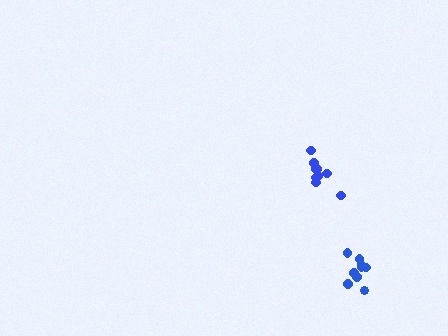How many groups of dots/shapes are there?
There are 2 groups.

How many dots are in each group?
Group 1: 9 dots, Group 2: 9 dots (18 total).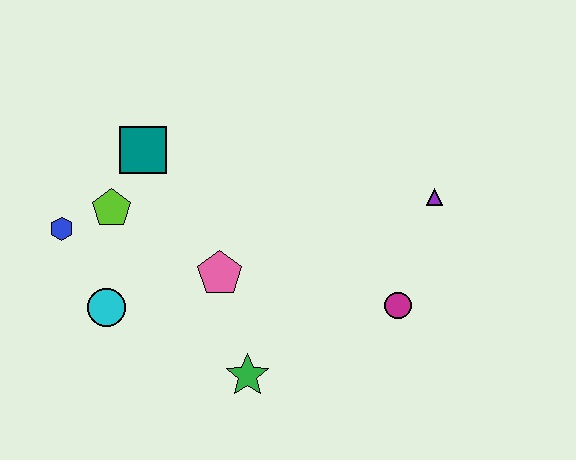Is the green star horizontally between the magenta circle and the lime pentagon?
Yes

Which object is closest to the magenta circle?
The purple triangle is closest to the magenta circle.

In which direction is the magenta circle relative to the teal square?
The magenta circle is to the right of the teal square.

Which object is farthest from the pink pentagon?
The purple triangle is farthest from the pink pentagon.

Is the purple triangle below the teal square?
Yes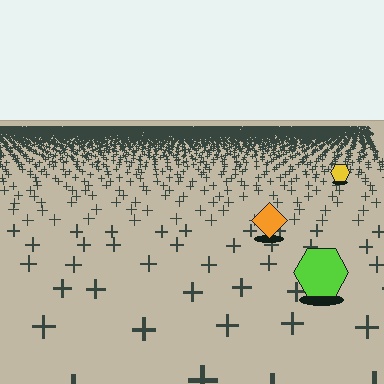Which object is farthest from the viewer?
The yellow hexagon is farthest from the viewer. It appears smaller and the ground texture around it is denser.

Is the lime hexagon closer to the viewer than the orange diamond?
Yes. The lime hexagon is closer — you can tell from the texture gradient: the ground texture is coarser near it.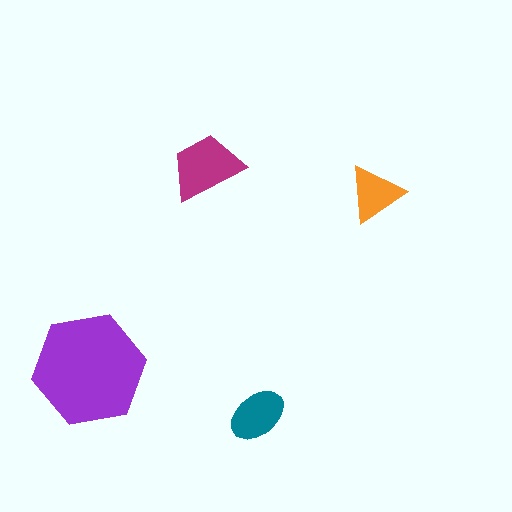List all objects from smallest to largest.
The orange triangle, the teal ellipse, the magenta trapezoid, the purple hexagon.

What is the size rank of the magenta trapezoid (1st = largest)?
2nd.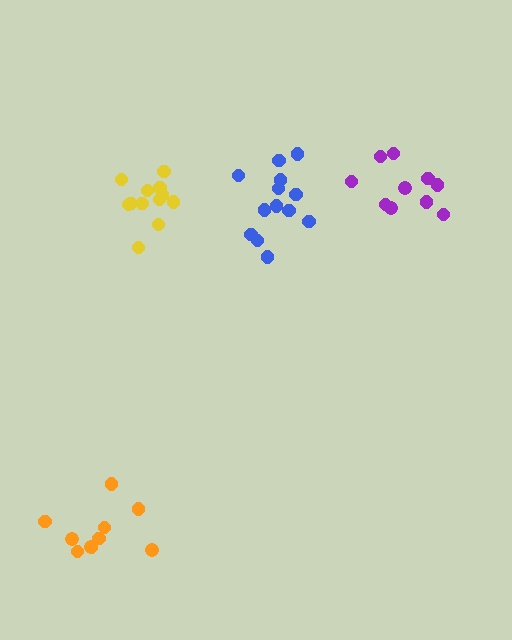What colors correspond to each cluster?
The clusters are colored: blue, orange, yellow, purple.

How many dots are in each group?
Group 1: 13 dots, Group 2: 10 dots, Group 3: 13 dots, Group 4: 10 dots (46 total).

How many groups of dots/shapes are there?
There are 4 groups.